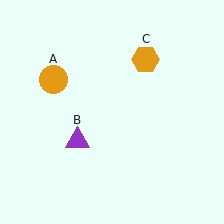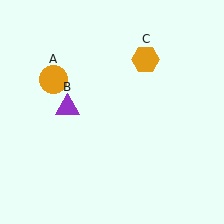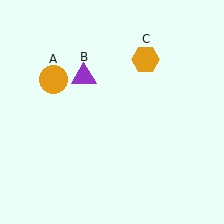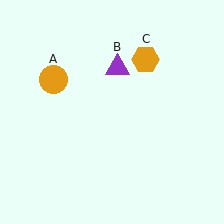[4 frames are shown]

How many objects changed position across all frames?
1 object changed position: purple triangle (object B).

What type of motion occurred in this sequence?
The purple triangle (object B) rotated clockwise around the center of the scene.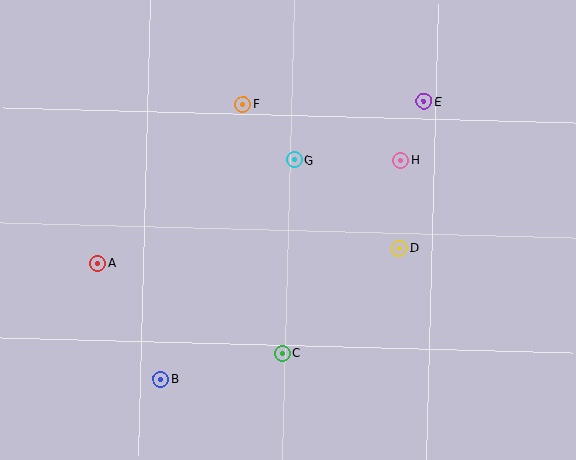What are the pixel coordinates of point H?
Point H is at (401, 160).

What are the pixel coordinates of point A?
Point A is at (98, 263).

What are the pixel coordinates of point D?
Point D is at (399, 248).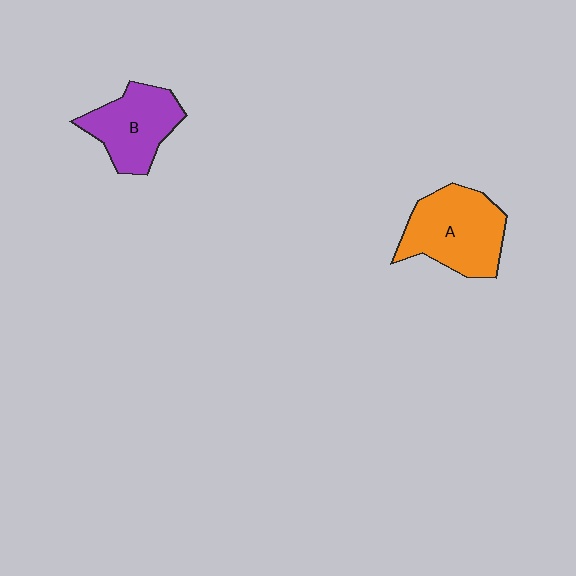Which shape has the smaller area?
Shape B (purple).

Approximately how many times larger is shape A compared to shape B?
Approximately 1.2 times.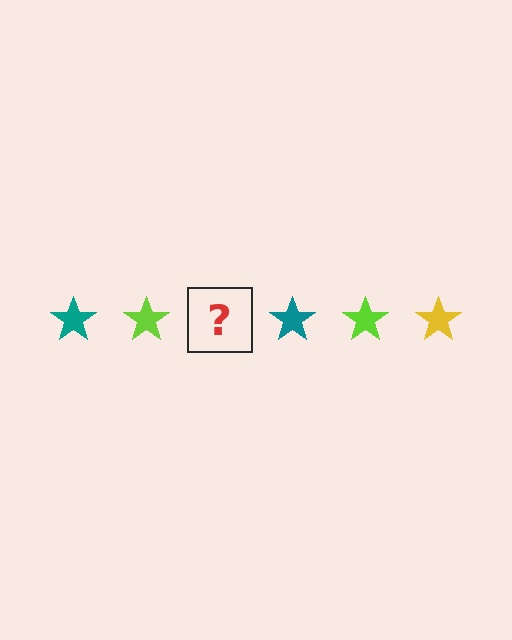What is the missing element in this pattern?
The missing element is a yellow star.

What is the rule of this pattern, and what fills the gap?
The rule is that the pattern cycles through teal, lime, yellow stars. The gap should be filled with a yellow star.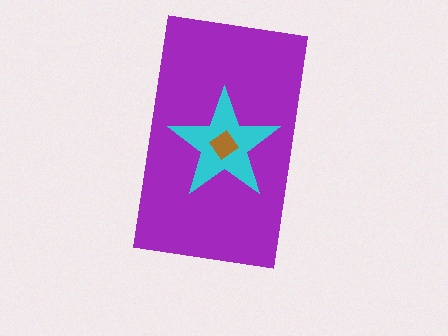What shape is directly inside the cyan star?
The brown diamond.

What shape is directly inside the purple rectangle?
The cyan star.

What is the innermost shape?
The brown diamond.